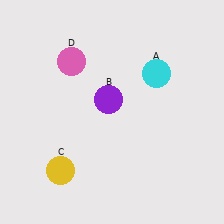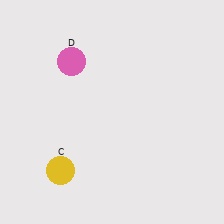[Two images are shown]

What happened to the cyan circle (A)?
The cyan circle (A) was removed in Image 2. It was in the top-right area of Image 1.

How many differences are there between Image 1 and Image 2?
There are 2 differences between the two images.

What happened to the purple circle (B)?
The purple circle (B) was removed in Image 2. It was in the top-left area of Image 1.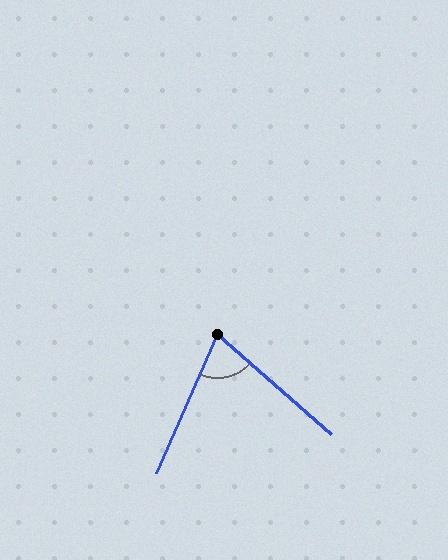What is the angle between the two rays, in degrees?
Approximately 72 degrees.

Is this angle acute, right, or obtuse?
It is acute.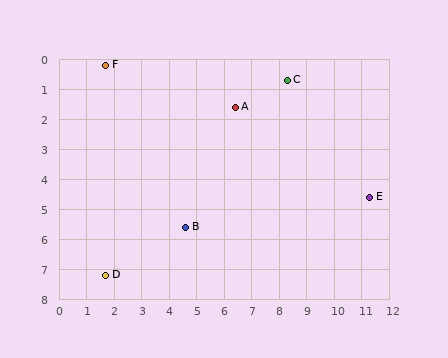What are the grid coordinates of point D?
Point D is at approximately (1.7, 7.2).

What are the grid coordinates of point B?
Point B is at approximately (4.6, 5.6).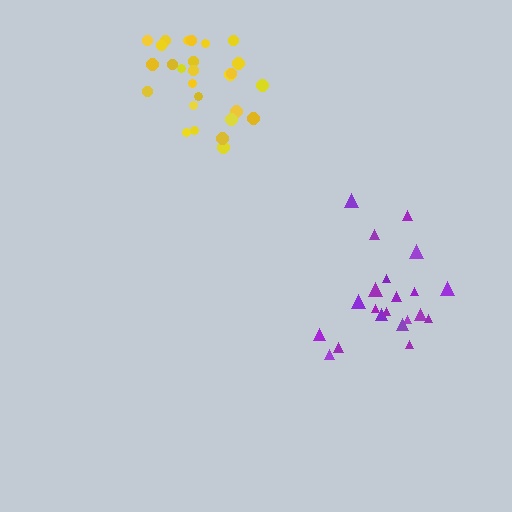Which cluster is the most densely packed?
Yellow.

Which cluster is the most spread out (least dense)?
Purple.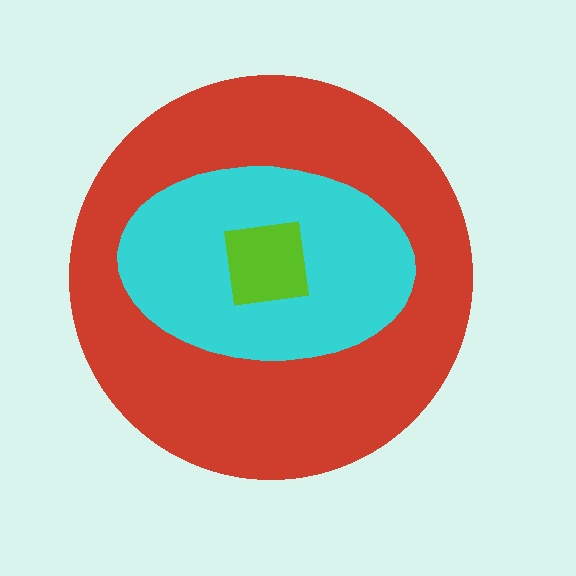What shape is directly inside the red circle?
The cyan ellipse.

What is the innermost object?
The lime square.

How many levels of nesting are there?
3.